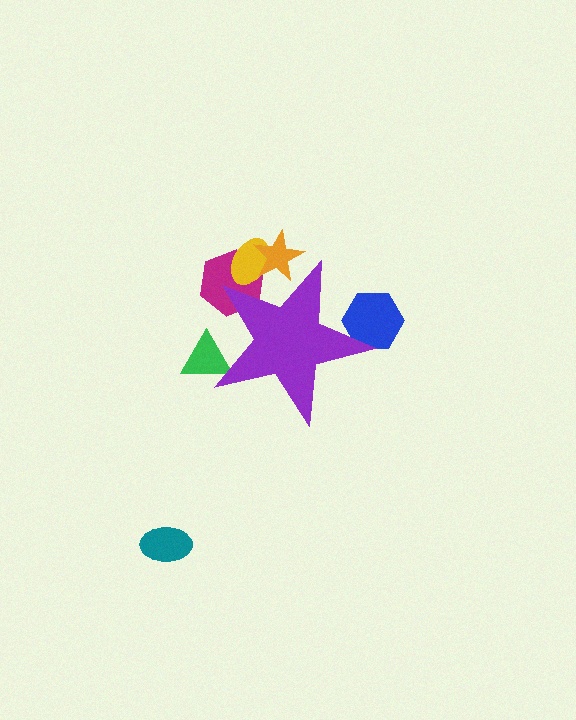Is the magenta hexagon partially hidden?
Yes, the magenta hexagon is partially hidden behind the purple star.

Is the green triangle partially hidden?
Yes, the green triangle is partially hidden behind the purple star.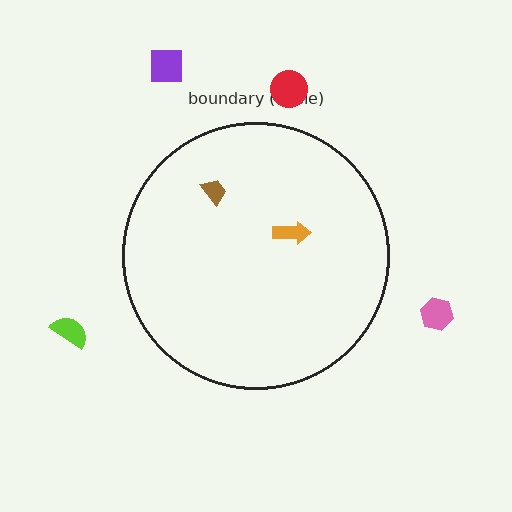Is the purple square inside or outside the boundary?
Outside.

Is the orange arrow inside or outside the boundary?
Inside.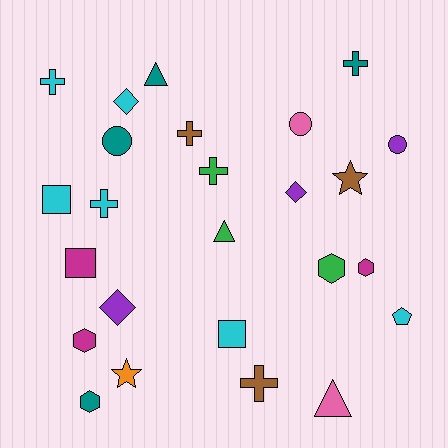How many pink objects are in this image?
There are 2 pink objects.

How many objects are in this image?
There are 25 objects.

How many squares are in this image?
There are 3 squares.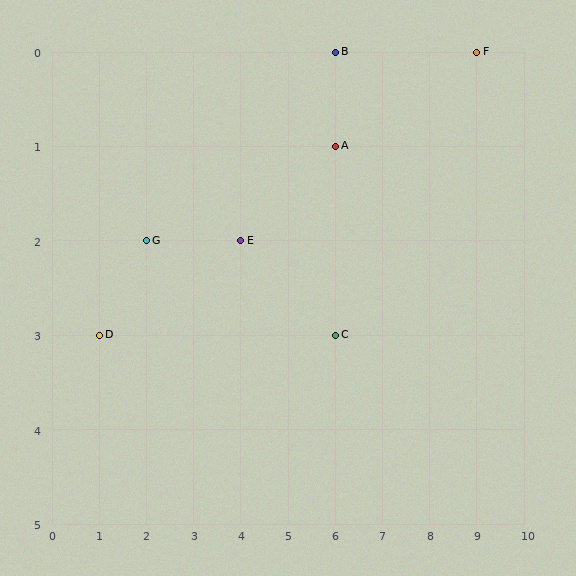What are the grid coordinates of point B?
Point B is at grid coordinates (6, 0).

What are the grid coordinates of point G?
Point G is at grid coordinates (2, 2).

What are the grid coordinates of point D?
Point D is at grid coordinates (1, 3).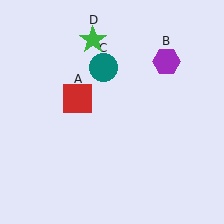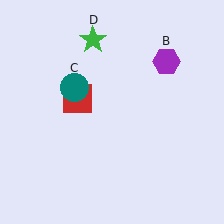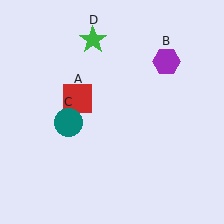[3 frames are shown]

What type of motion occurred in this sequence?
The teal circle (object C) rotated counterclockwise around the center of the scene.